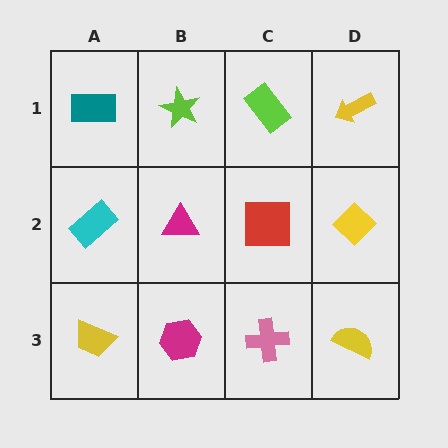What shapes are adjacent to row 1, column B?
A magenta triangle (row 2, column B), a teal rectangle (row 1, column A), a lime rectangle (row 1, column C).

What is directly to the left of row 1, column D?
A lime rectangle.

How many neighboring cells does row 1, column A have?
2.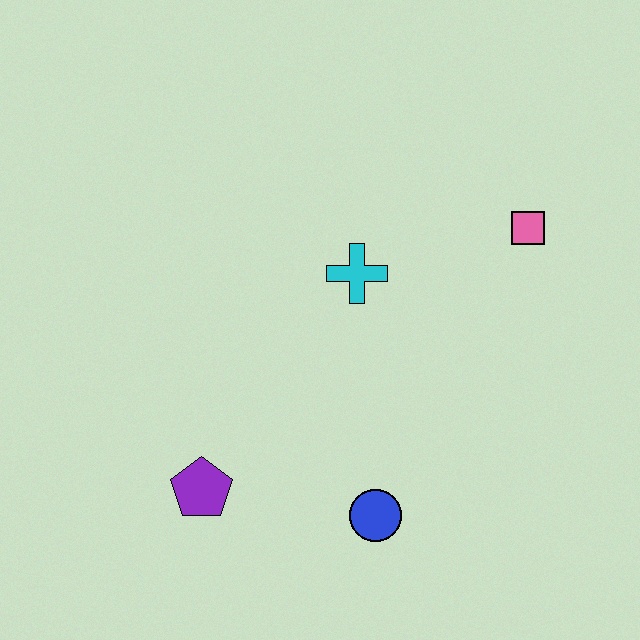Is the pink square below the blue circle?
No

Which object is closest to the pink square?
The cyan cross is closest to the pink square.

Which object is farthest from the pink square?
The purple pentagon is farthest from the pink square.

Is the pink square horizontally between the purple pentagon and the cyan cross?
No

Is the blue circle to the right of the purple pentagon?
Yes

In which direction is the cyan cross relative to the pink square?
The cyan cross is to the left of the pink square.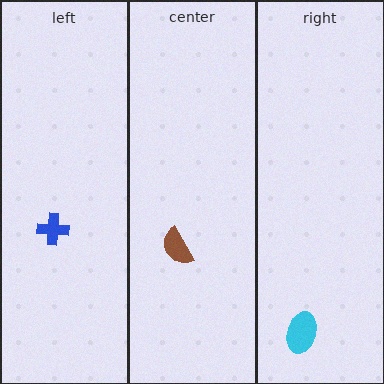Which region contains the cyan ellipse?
The right region.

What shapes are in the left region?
The blue cross.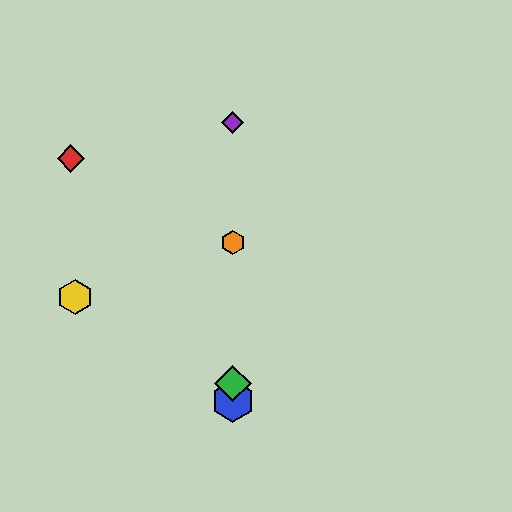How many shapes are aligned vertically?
4 shapes (the blue hexagon, the green diamond, the purple diamond, the orange hexagon) are aligned vertically.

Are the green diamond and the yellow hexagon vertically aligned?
No, the green diamond is at x≈233 and the yellow hexagon is at x≈75.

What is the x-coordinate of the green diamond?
The green diamond is at x≈233.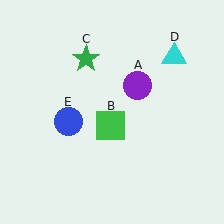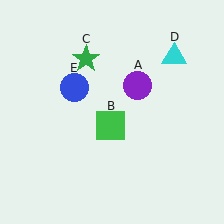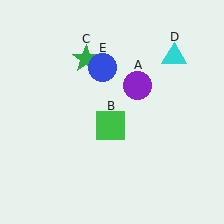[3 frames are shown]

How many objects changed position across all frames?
1 object changed position: blue circle (object E).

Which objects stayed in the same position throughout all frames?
Purple circle (object A) and green square (object B) and green star (object C) and cyan triangle (object D) remained stationary.